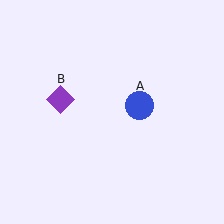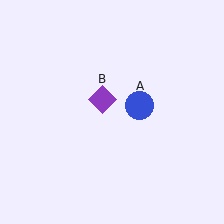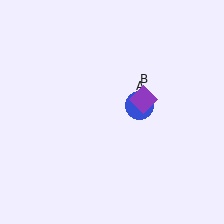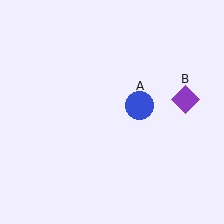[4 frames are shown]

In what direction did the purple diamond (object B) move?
The purple diamond (object B) moved right.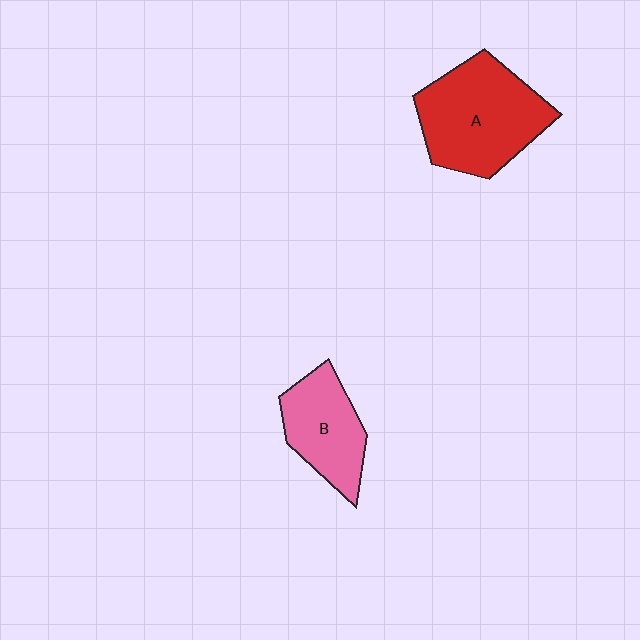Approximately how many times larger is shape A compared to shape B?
Approximately 1.6 times.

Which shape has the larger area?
Shape A (red).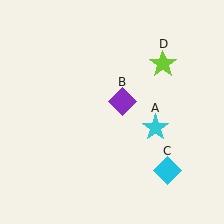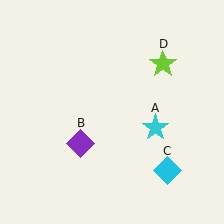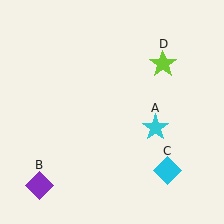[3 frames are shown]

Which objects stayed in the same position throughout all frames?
Cyan star (object A) and cyan diamond (object C) and lime star (object D) remained stationary.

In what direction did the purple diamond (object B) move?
The purple diamond (object B) moved down and to the left.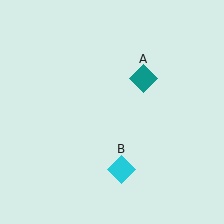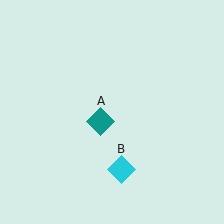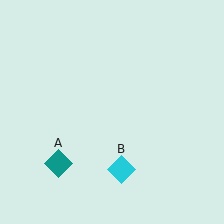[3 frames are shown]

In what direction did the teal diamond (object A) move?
The teal diamond (object A) moved down and to the left.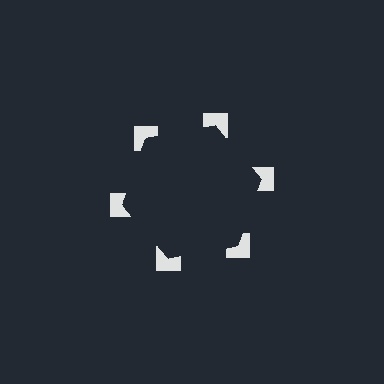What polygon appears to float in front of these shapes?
An illusory hexagon — its edges are inferred from the aligned wedge cuts in the notched squares, not physically drawn.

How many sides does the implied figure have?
6 sides.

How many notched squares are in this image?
There are 6 — one at each vertex of the illusory hexagon.